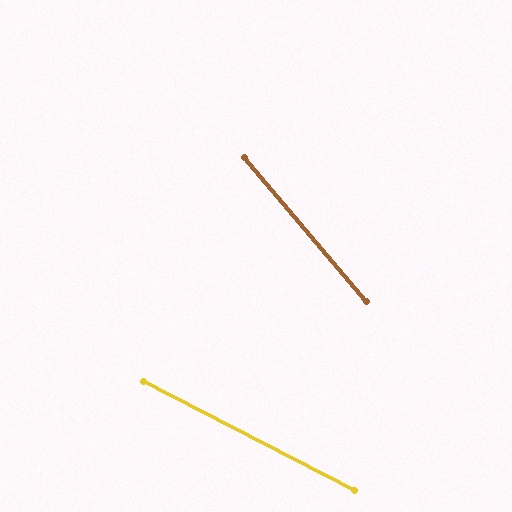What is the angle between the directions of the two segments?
Approximately 23 degrees.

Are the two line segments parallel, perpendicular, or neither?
Neither parallel nor perpendicular — they differ by about 23°.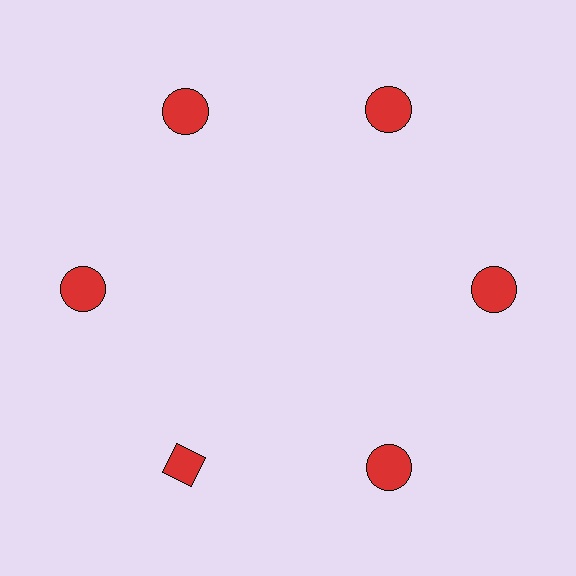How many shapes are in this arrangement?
There are 6 shapes arranged in a ring pattern.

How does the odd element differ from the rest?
It has a different shape: diamond instead of circle.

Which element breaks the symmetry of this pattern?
The red diamond at roughly the 7 o'clock position breaks the symmetry. All other shapes are red circles.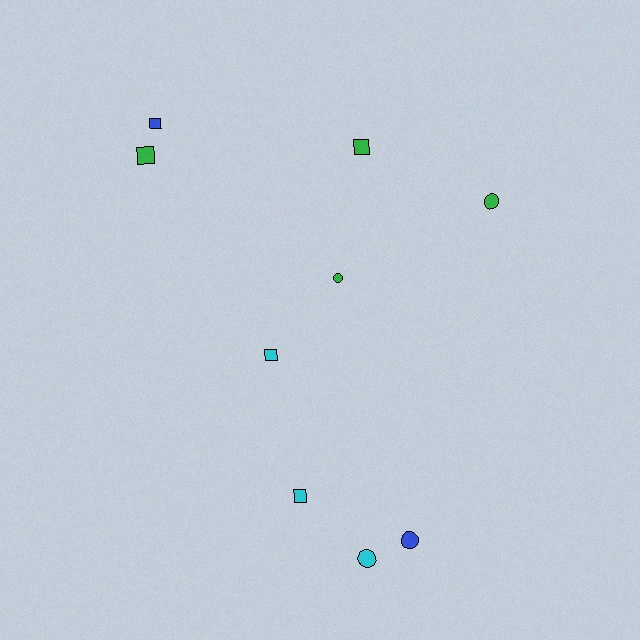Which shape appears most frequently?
Square, with 5 objects.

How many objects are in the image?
There are 9 objects.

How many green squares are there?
There are 2 green squares.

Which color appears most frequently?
Green, with 4 objects.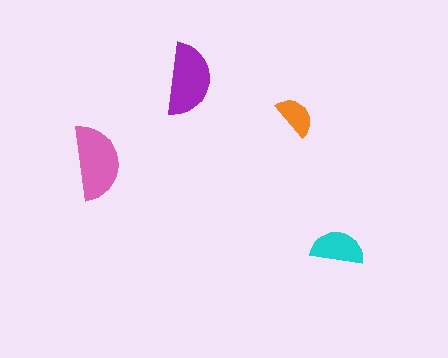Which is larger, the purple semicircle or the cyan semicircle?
The purple one.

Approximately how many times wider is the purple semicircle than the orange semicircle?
About 1.5 times wider.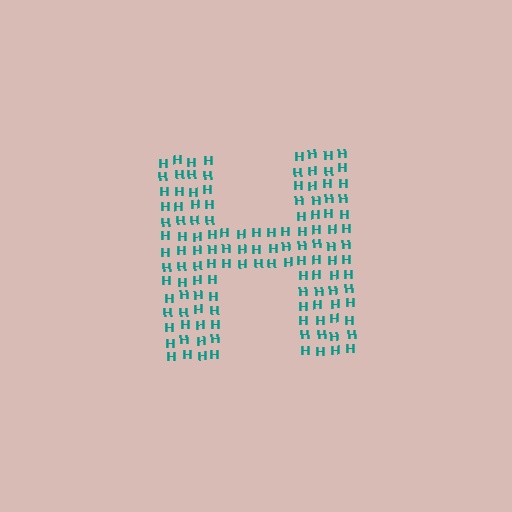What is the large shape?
The large shape is the letter H.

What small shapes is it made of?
It is made of small letter H's.